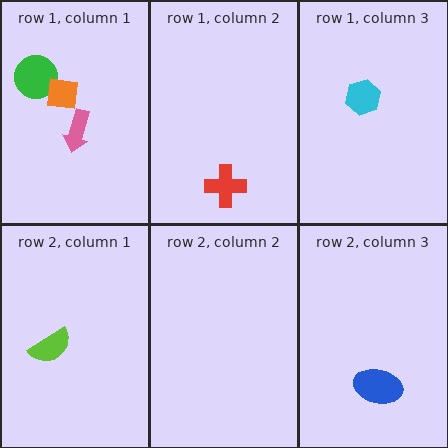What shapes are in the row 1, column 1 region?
The pink arrow, the green circle, the orange square.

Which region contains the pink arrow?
The row 1, column 1 region.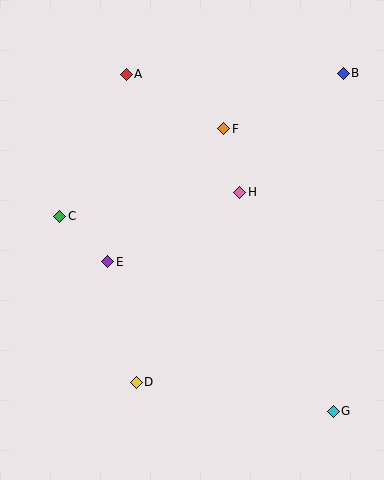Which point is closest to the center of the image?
Point H at (240, 192) is closest to the center.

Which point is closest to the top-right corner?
Point B is closest to the top-right corner.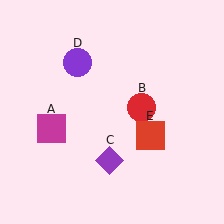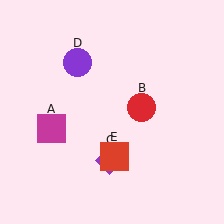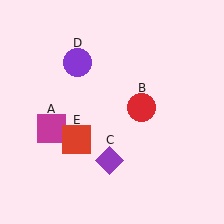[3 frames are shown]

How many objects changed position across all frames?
1 object changed position: red square (object E).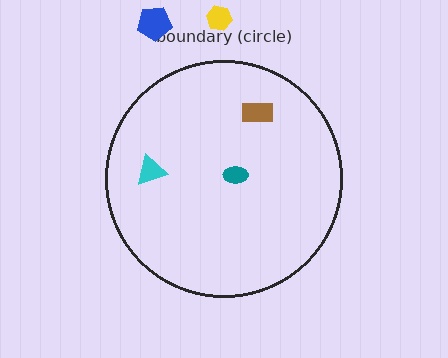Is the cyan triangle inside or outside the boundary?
Inside.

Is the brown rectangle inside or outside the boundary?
Inside.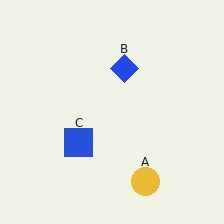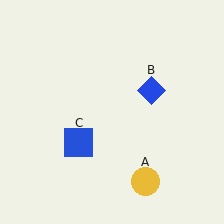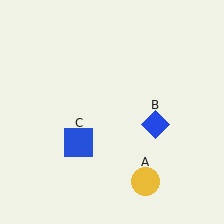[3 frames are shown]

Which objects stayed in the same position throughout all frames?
Yellow circle (object A) and blue square (object C) remained stationary.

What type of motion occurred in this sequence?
The blue diamond (object B) rotated clockwise around the center of the scene.